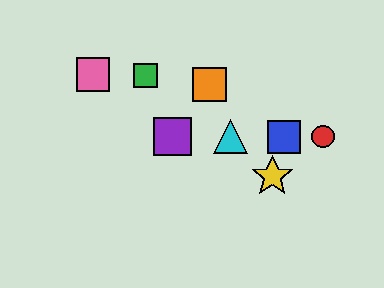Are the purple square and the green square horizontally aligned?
No, the purple square is at y≈137 and the green square is at y≈76.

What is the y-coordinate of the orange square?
The orange square is at y≈85.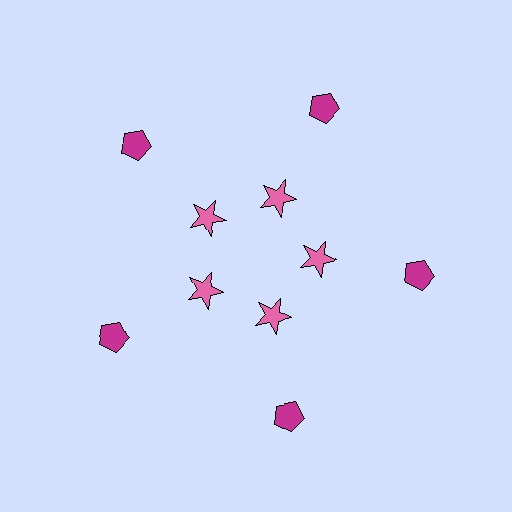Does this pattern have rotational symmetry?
Yes, this pattern has 5-fold rotational symmetry. It looks the same after rotating 72 degrees around the center.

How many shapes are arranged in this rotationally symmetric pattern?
There are 10 shapes, arranged in 5 groups of 2.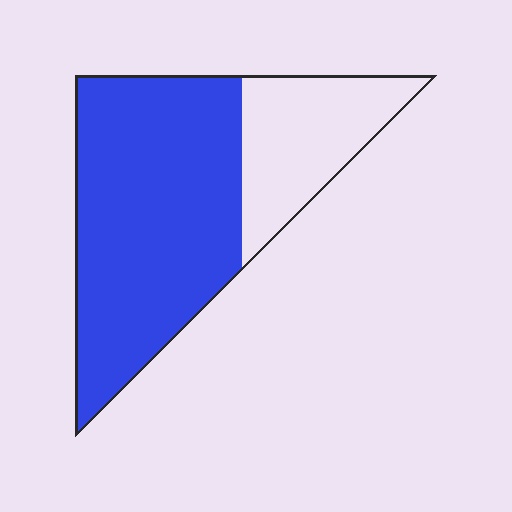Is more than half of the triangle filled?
Yes.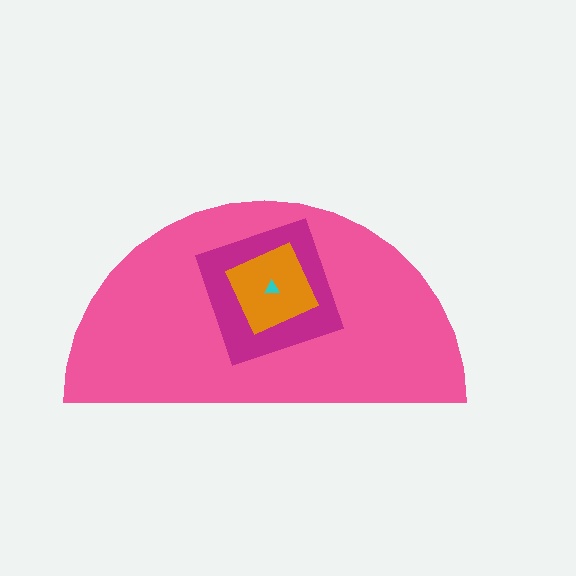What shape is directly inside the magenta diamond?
The orange square.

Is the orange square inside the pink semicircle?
Yes.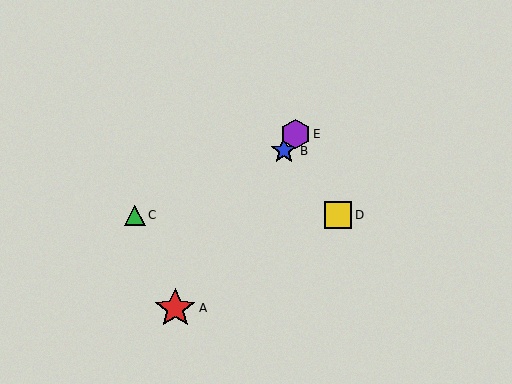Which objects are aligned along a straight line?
Objects A, B, E are aligned along a straight line.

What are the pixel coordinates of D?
Object D is at (338, 215).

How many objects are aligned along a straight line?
3 objects (A, B, E) are aligned along a straight line.